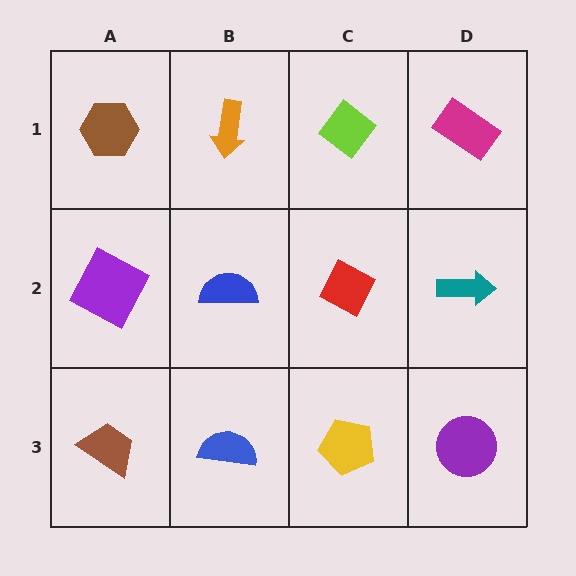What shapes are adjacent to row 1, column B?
A blue semicircle (row 2, column B), a brown hexagon (row 1, column A), a lime diamond (row 1, column C).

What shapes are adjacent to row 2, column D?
A magenta rectangle (row 1, column D), a purple circle (row 3, column D), a red diamond (row 2, column C).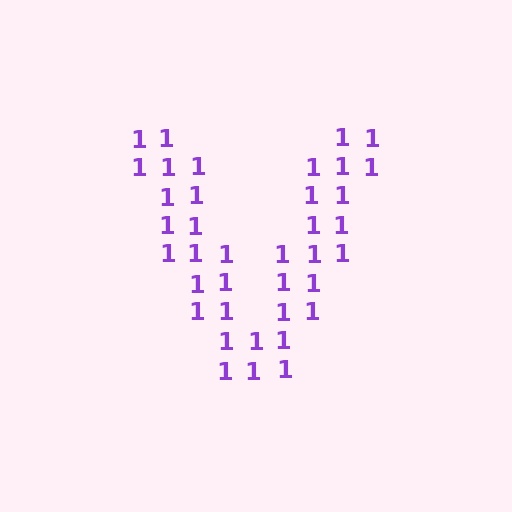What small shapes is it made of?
It is made of small digit 1's.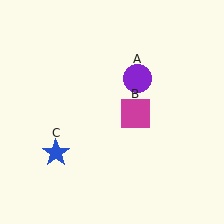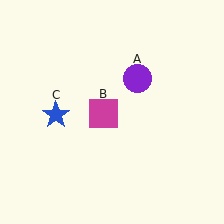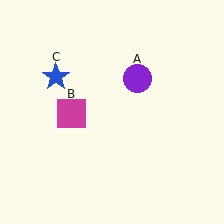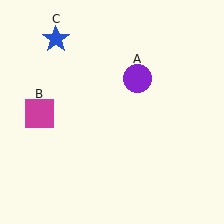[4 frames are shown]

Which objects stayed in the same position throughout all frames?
Purple circle (object A) remained stationary.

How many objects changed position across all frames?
2 objects changed position: magenta square (object B), blue star (object C).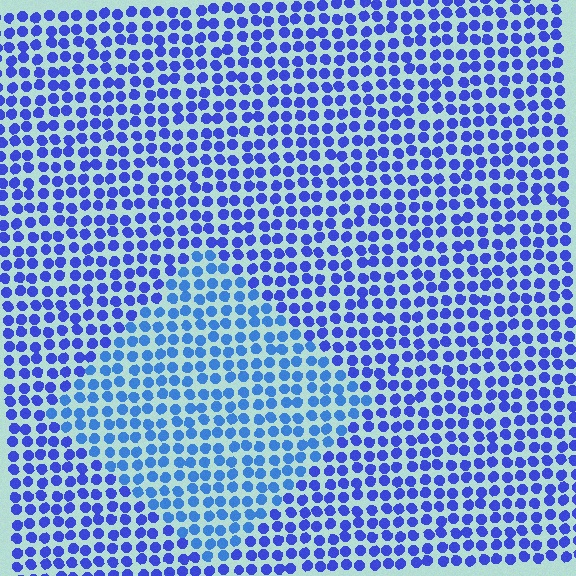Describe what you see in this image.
The image is filled with small blue elements in a uniform arrangement. A diamond-shaped region is visible where the elements are tinted to a slightly different hue, forming a subtle color boundary.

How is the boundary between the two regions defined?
The boundary is defined purely by a slight shift in hue (about 23 degrees). Spacing, size, and orientation are identical on both sides.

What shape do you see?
I see a diamond.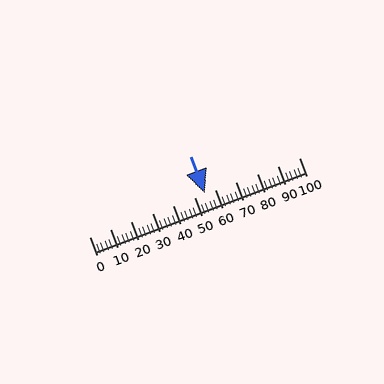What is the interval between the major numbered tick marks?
The major tick marks are spaced 10 units apart.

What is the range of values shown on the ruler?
The ruler shows values from 0 to 100.